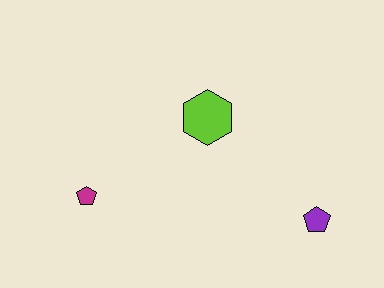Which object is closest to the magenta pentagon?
The lime hexagon is closest to the magenta pentagon.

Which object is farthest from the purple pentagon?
The magenta pentagon is farthest from the purple pentagon.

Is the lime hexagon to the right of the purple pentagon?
No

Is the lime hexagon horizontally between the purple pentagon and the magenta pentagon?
Yes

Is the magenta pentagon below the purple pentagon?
No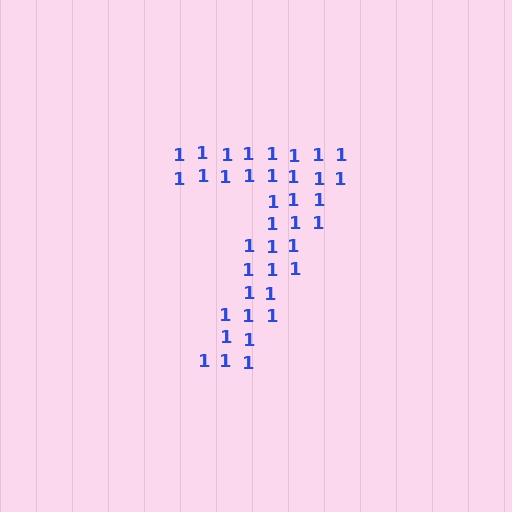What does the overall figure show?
The overall figure shows the digit 7.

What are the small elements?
The small elements are digit 1's.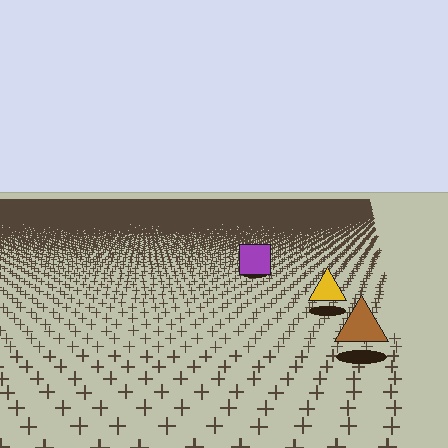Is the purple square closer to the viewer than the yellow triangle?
No. The yellow triangle is closer — you can tell from the texture gradient: the ground texture is coarser near it.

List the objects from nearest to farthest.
From nearest to farthest: the brown triangle, the yellow triangle, the purple square.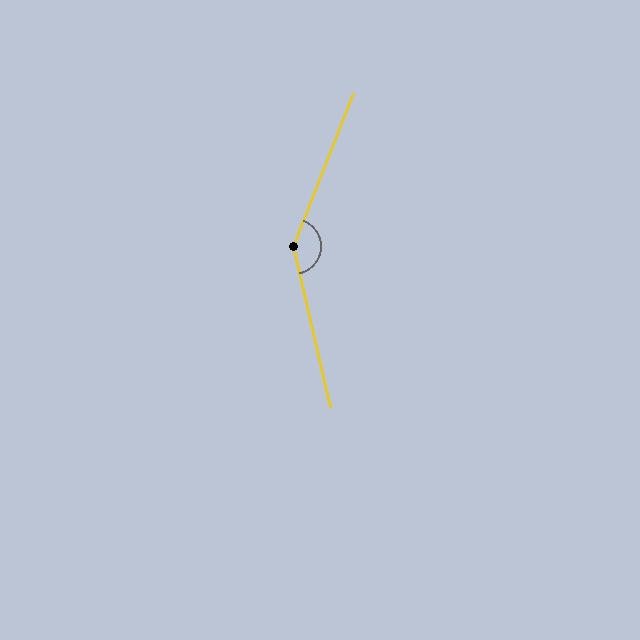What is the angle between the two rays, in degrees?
Approximately 146 degrees.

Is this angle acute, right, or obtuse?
It is obtuse.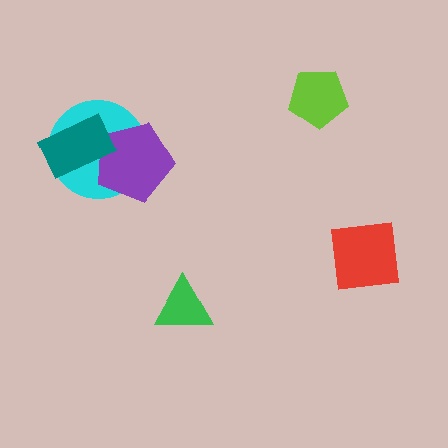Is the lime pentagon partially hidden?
No, no other shape covers it.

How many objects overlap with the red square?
0 objects overlap with the red square.